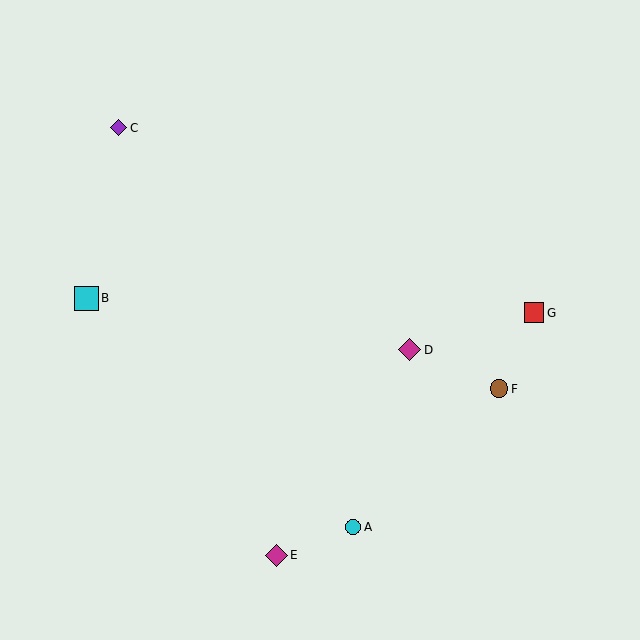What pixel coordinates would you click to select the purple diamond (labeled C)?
Click at (119, 128) to select the purple diamond C.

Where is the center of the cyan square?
The center of the cyan square is at (86, 298).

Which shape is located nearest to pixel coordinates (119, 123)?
The purple diamond (labeled C) at (119, 128) is nearest to that location.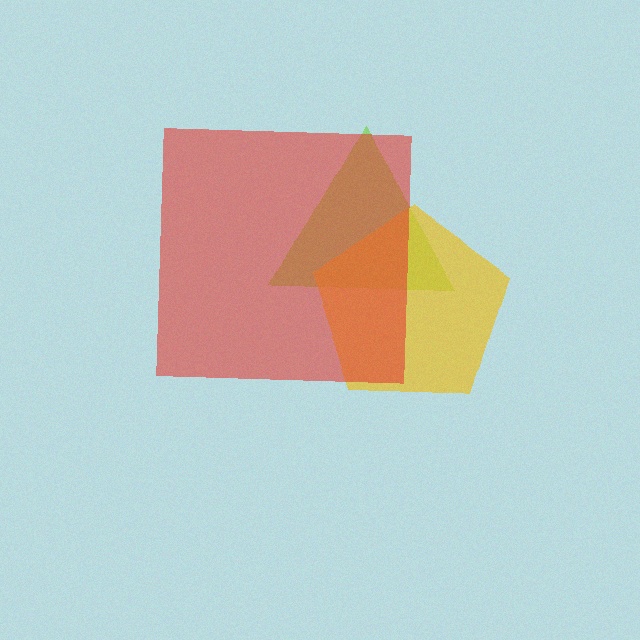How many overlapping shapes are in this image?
There are 3 overlapping shapes in the image.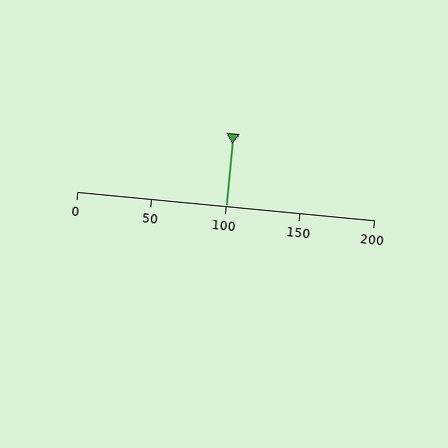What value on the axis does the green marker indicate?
The marker indicates approximately 100.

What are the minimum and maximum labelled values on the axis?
The axis runs from 0 to 200.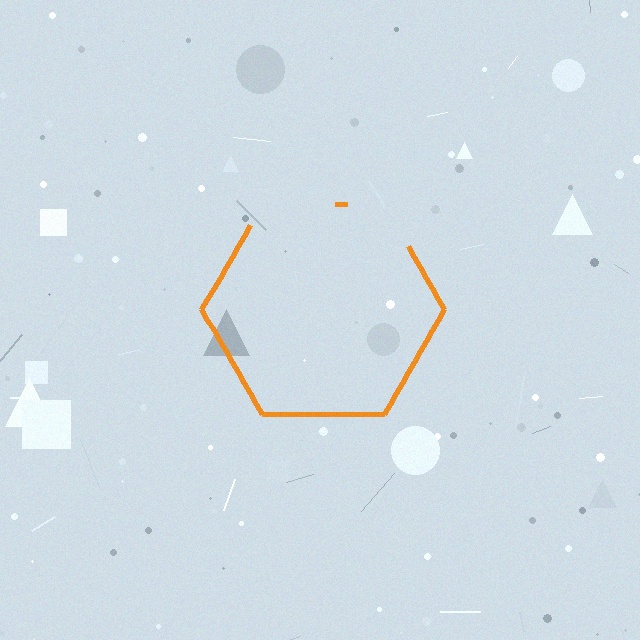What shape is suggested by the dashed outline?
The dashed outline suggests a hexagon.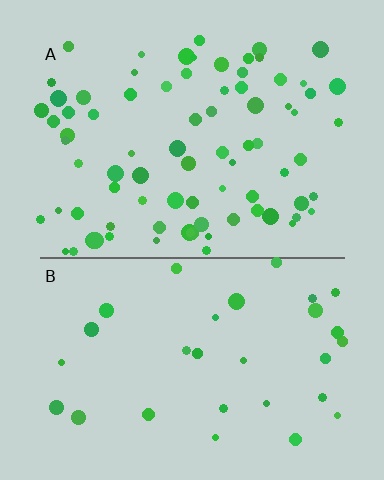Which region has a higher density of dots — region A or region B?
A (the top).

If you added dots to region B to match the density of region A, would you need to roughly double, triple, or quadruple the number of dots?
Approximately triple.